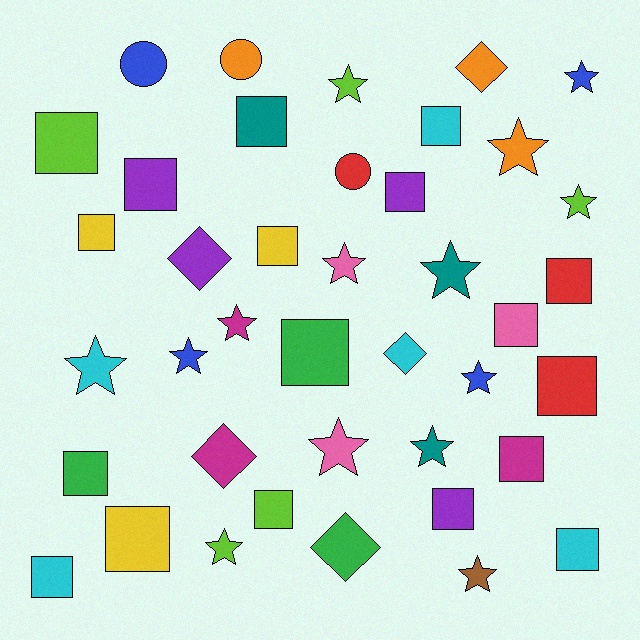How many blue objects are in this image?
There are 4 blue objects.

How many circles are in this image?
There are 3 circles.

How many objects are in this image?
There are 40 objects.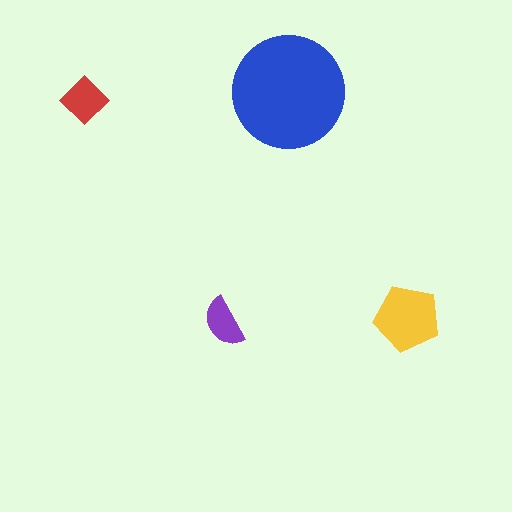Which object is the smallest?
The purple semicircle.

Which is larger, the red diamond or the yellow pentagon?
The yellow pentagon.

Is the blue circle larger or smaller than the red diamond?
Larger.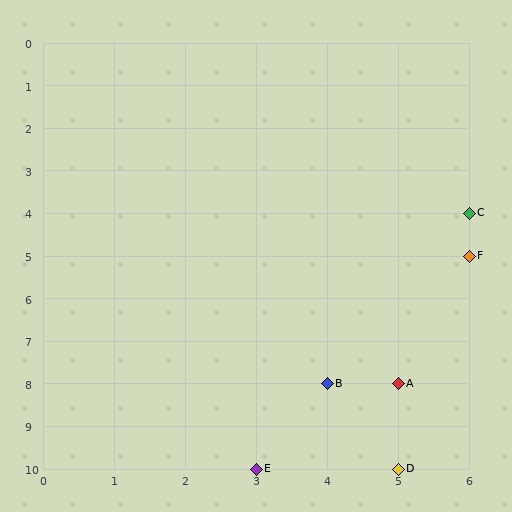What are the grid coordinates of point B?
Point B is at grid coordinates (4, 8).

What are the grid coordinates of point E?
Point E is at grid coordinates (3, 10).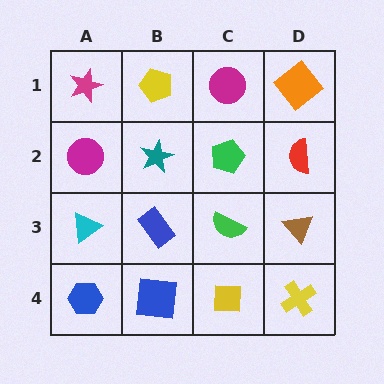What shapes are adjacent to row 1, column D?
A red semicircle (row 2, column D), a magenta circle (row 1, column C).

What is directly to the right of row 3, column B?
A green semicircle.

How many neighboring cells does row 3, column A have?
3.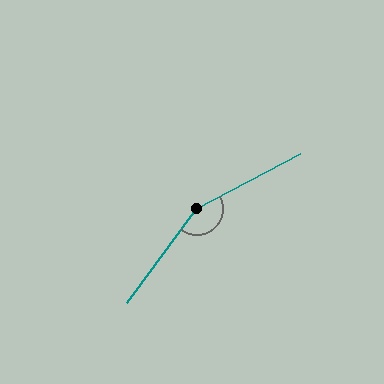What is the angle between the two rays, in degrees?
Approximately 155 degrees.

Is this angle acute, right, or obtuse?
It is obtuse.